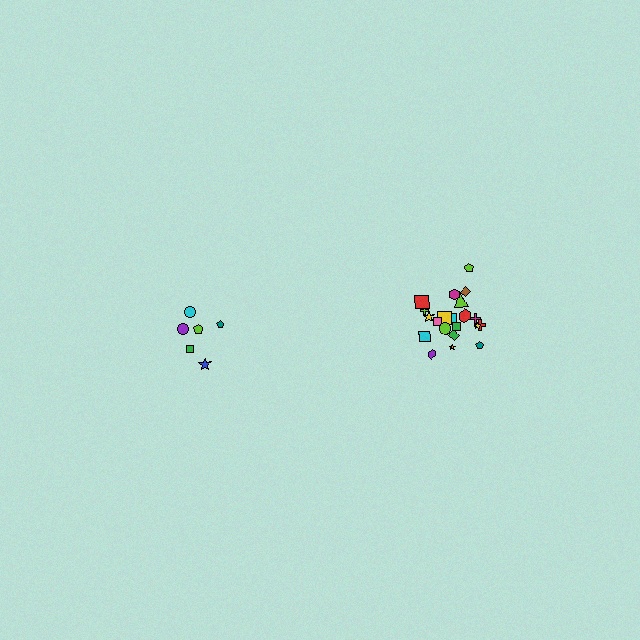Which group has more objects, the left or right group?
The right group.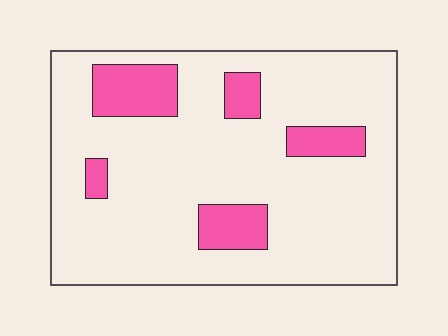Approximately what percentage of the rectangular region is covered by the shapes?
Approximately 15%.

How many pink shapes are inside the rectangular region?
5.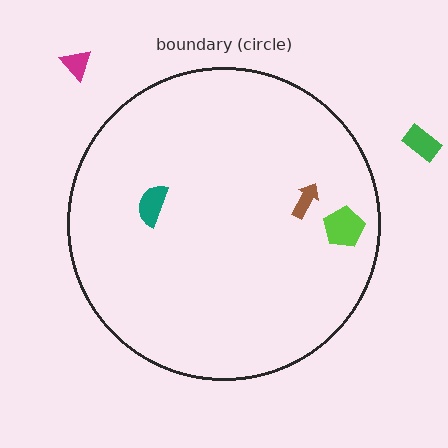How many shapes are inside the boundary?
3 inside, 2 outside.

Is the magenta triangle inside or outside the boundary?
Outside.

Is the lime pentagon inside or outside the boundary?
Inside.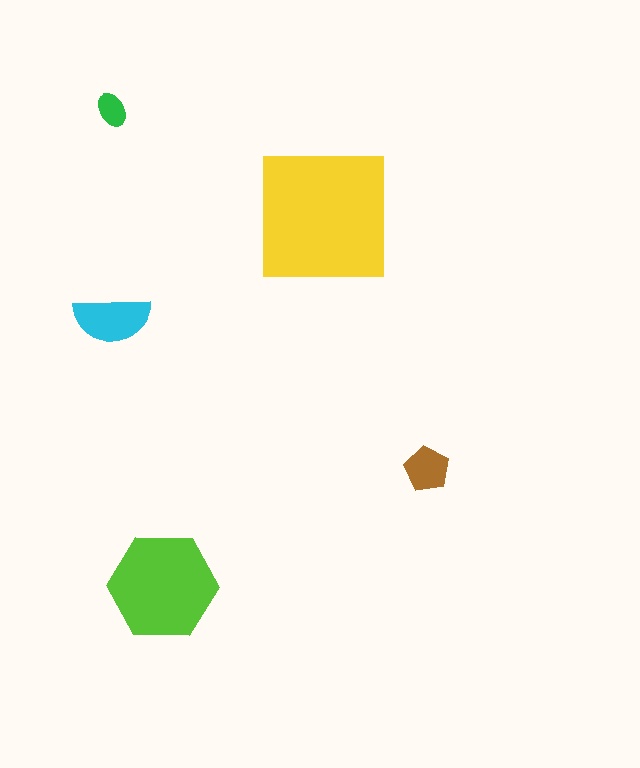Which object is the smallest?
The green ellipse.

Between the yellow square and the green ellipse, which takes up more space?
The yellow square.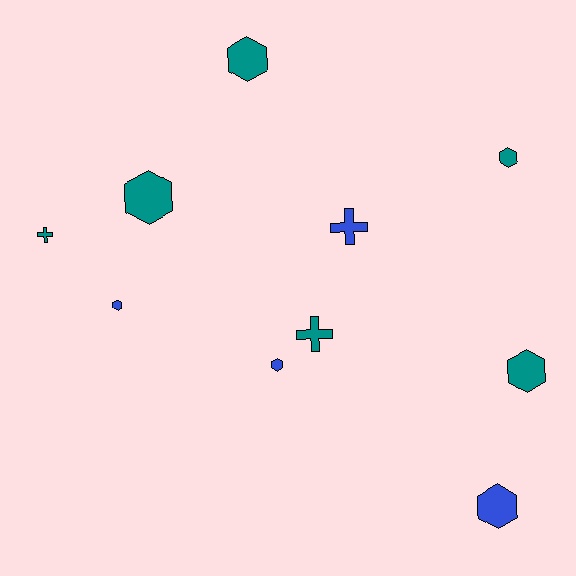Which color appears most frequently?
Teal, with 6 objects.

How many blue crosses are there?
There is 1 blue cross.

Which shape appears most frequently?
Hexagon, with 7 objects.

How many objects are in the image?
There are 10 objects.